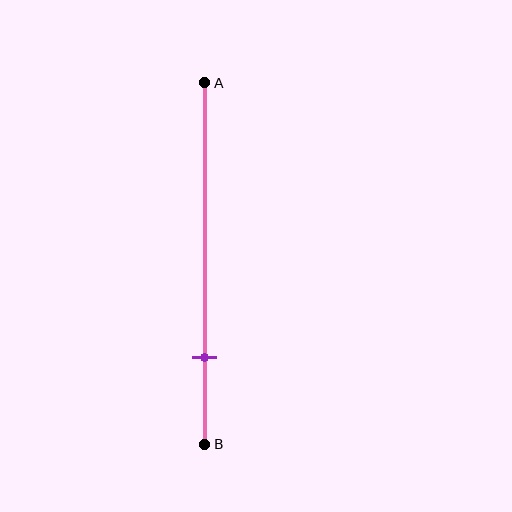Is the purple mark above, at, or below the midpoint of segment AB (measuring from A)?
The purple mark is below the midpoint of segment AB.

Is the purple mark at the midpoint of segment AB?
No, the mark is at about 75% from A, not at the 50% midpoint.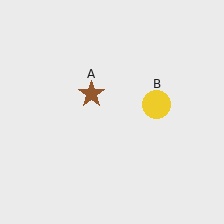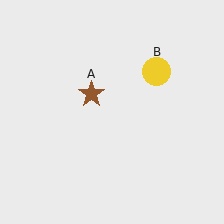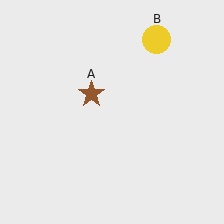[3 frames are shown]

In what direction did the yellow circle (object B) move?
The yellow circle (object B) moved up.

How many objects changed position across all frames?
1 object changed position: yellow circle (object B).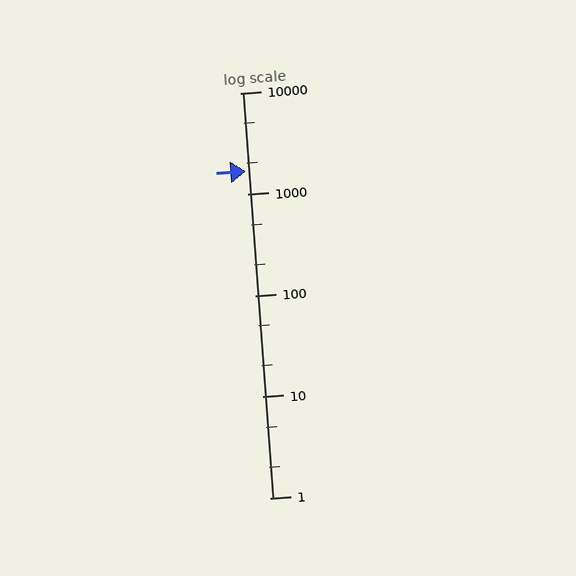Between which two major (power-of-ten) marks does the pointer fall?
The pointer is between 1000 and 10000.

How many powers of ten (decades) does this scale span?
The scale spans 4 decades, from 1 to 10000.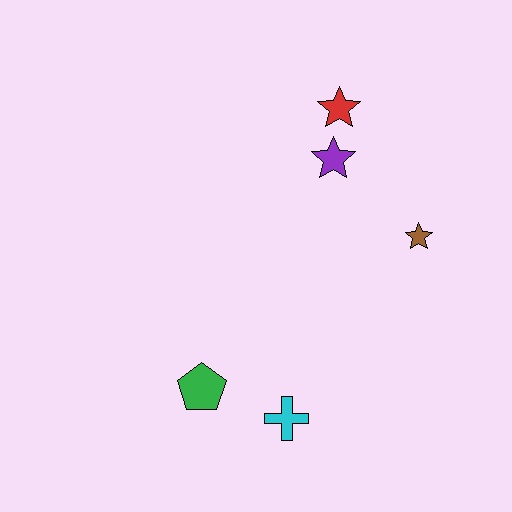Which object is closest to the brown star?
The purple star is closest to the brown star.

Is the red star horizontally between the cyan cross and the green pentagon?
No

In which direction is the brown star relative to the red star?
The brown star is below the red star.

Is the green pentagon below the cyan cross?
No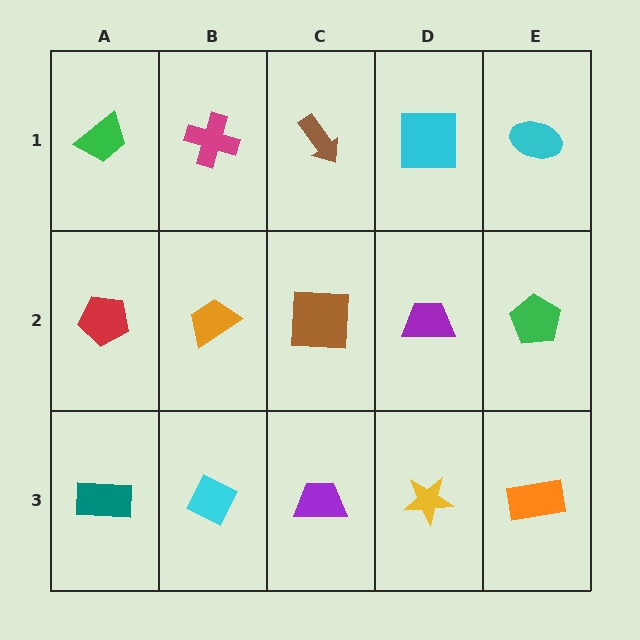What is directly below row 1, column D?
A purple trapezoid.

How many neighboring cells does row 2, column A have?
3.